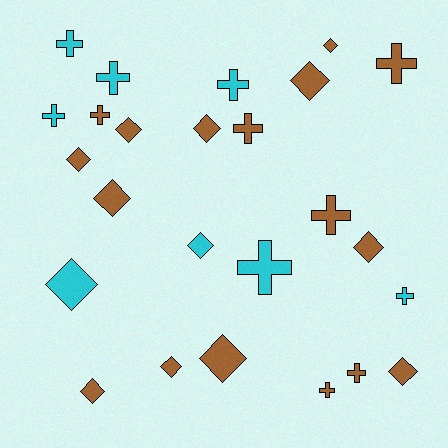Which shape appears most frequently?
Diamond, with 13 objects.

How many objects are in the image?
There are 25 objects.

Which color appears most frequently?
Brown, with 17 objects.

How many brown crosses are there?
There are 6 brown crosses.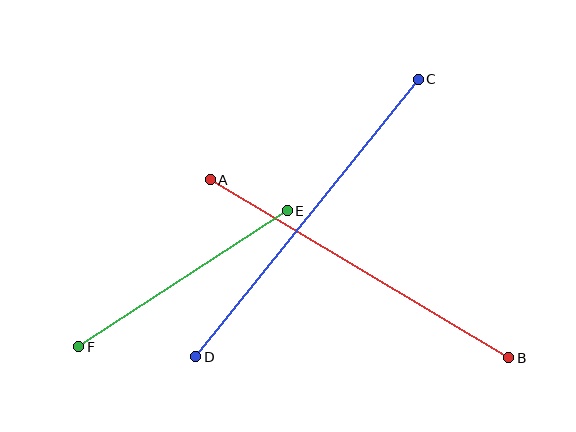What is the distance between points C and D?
The distance is approximately 356 pixels.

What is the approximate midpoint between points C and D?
The midpoint is at approximately (307, 218) pixels.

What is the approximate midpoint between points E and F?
The midpoint is at approximately (183, 279) pixels.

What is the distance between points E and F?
The distance is approximately 249 pixels.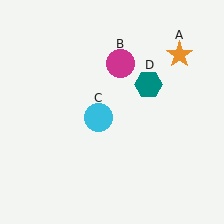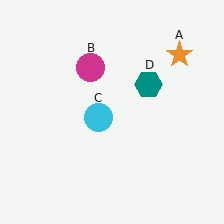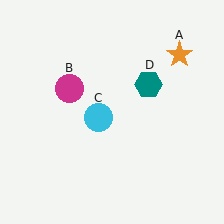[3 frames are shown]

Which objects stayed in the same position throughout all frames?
Orange star (object A) and cyan circle (object C) and teal hexagon (object D) remained stationary.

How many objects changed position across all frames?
1 object changed position: magenta circle (object B).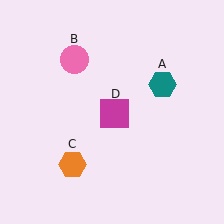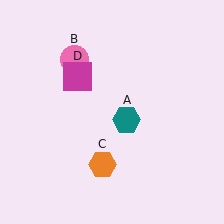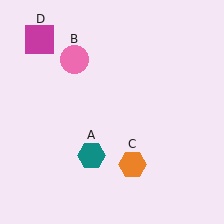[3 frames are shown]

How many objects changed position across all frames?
3 objects changed position: teal hexagon (object A), orange hexagon (object C), magenta square (object D).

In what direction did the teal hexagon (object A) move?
The teal hexagon (object A) moved down and to the left.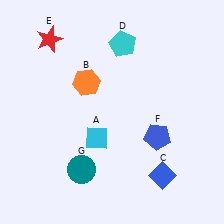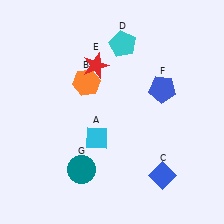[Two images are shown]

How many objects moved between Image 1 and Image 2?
2 objects moved between the two images.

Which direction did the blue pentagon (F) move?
The blue pentagon (F) moved up.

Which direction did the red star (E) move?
The red star (E) moved right.